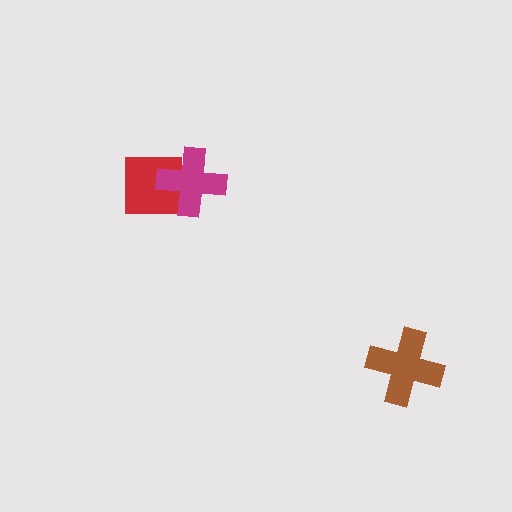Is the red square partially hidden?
Yes, it is partially covered by another shape.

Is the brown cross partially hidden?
No, no other shape covers it.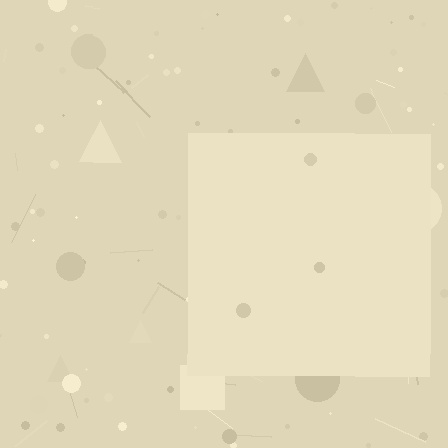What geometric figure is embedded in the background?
A square is embedded in the background.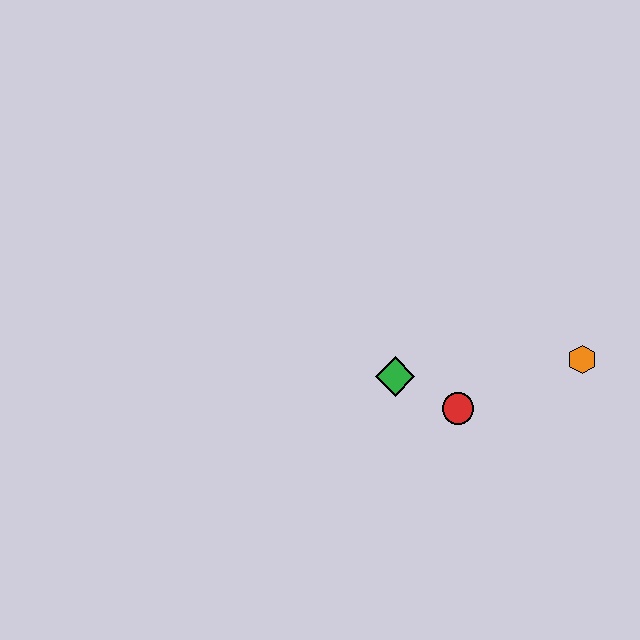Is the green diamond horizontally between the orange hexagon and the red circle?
No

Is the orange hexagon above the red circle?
Yes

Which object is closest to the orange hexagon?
The red circle is closest to the orange hexagon.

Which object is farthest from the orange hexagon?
The green diamond is farthest from the orange hexagon.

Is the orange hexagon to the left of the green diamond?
No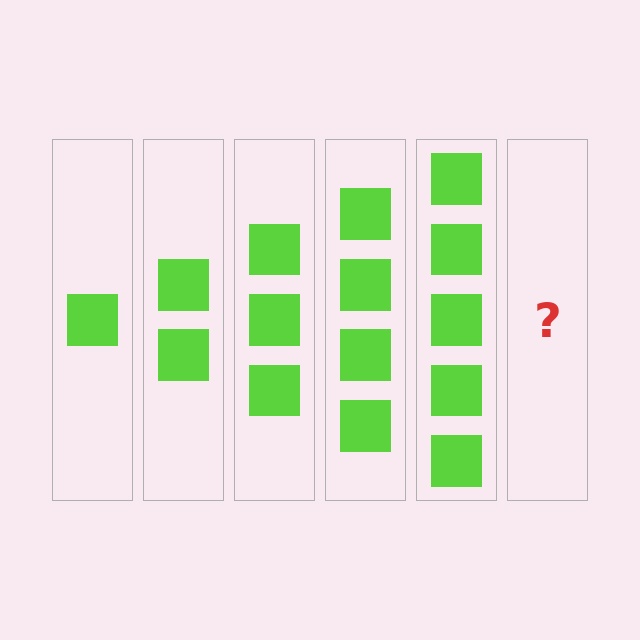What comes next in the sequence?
The next element should be 6 squares.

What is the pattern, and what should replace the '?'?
The pattern is that each step adds one more square. The '?' should be 6 squares.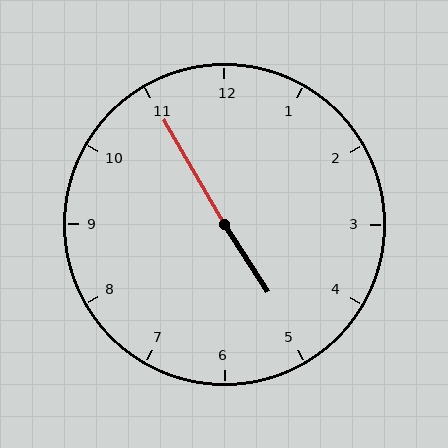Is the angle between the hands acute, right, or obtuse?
It is obtuse.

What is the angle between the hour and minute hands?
Approximately 178 degrees.